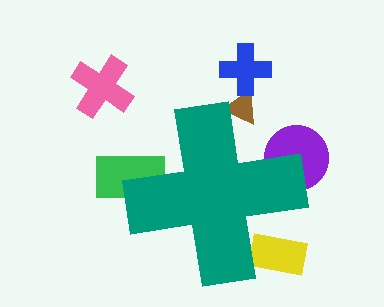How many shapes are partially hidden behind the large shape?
4 shapes are partially hidden.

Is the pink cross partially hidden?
No, the pink cross is fully visible.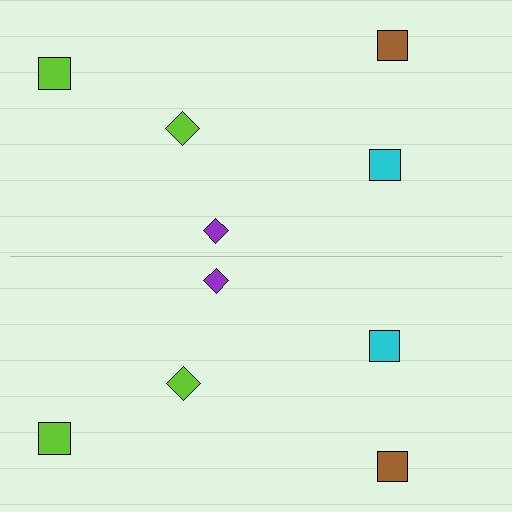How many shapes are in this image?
There are 10 shapes in this image.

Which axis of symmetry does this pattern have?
The pattern has a horizontal axis of symmetry running through the center of the image.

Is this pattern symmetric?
Yes, this pattern has bilateral (reflection) symmetry.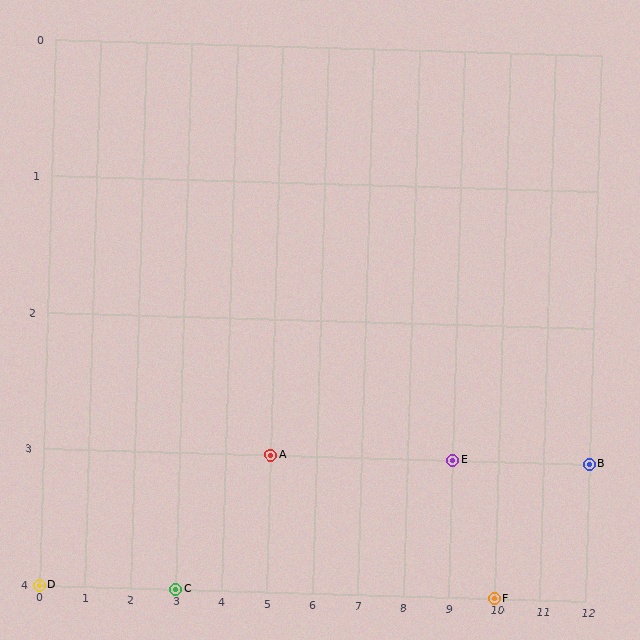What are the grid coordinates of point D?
Point D is at grid coordinates (0, 4).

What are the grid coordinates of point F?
Point F is at grid coordinates (10, 4).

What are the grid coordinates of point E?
Point E is at grid coordinates (9, 3).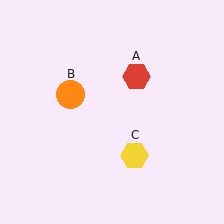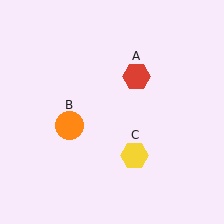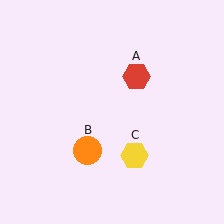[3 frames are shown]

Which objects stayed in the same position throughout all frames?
Red hexagon (object A) and yellow hexagon (object C) remained stationary.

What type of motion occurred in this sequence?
The orange circle (object B) rotated counterclockwise around the center of the scene.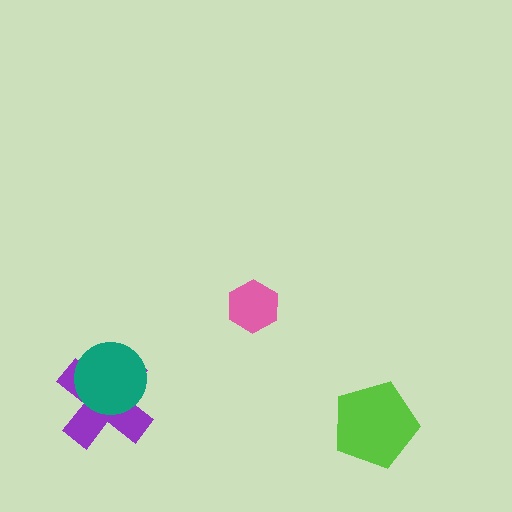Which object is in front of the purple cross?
The teal circle is in front of the purple cross.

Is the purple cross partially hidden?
Yes, it is partially covered by another shape.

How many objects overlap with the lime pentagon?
0 objects overlap with the lime pentagon.